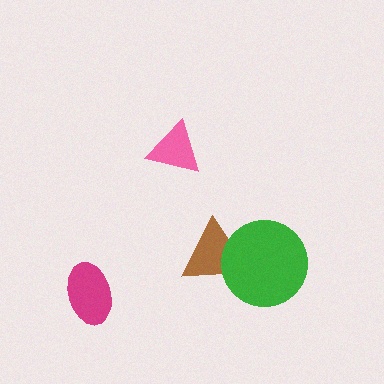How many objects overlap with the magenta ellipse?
0 objects overlap with the magenta ellipse.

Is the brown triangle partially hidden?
Yes, it is partially covered by another shape.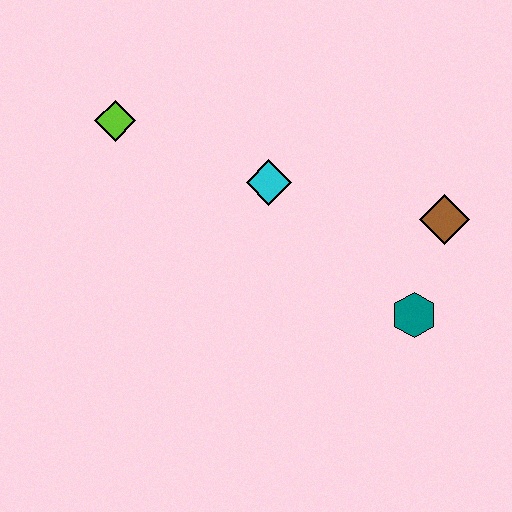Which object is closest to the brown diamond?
The teal hexagon is closest to the brown diamond.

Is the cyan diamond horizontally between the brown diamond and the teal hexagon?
No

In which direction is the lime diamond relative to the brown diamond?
The lime diamond is to the left of the brown diamond.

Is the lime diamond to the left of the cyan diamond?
Yes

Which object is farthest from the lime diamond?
The teal hexagon is farthest from the lime diamond.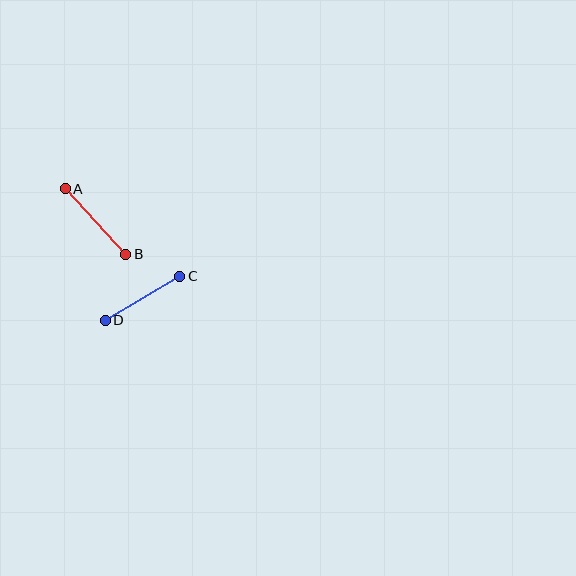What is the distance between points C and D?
The distance is approximately 86 pixels.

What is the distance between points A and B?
The distance is approximately 89 pixels.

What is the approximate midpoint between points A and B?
The midpoint is at approximately (95, 222) pixels.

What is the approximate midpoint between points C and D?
The midpoint is at approximately (143, 298) pixels.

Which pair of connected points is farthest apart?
Points A and B are farthest apart.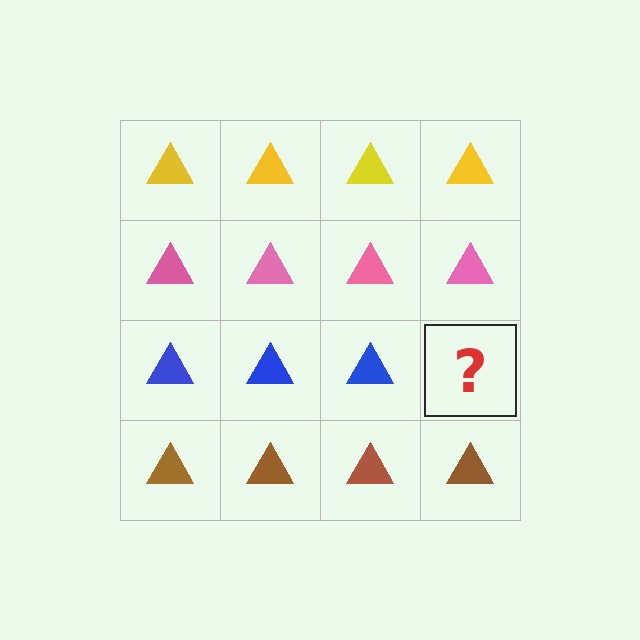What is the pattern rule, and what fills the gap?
The rule is that each row has a consistent color. The gap should be filled with a blue triangle.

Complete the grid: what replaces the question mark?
The question mark should be replaced with a blue triangle.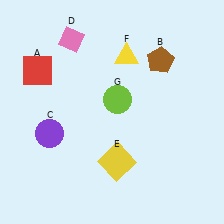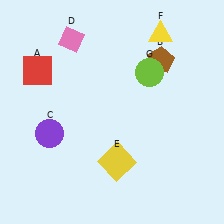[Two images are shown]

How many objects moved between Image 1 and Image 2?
2 objects moved between the two images.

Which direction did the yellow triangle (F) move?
The yellow triangle (F) moved right.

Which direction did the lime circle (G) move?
The lime circle (G) moved right.